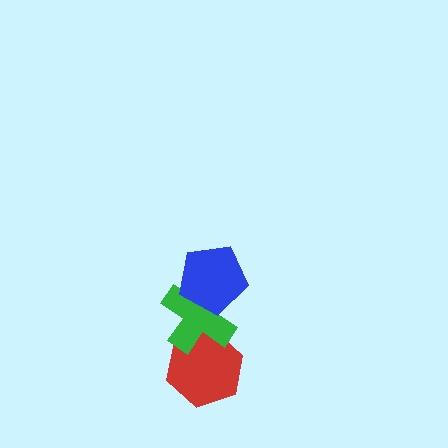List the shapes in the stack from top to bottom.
From top to bottom: the blue pentagon, the green cross, the red hexagon.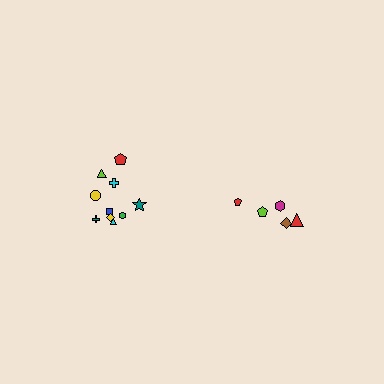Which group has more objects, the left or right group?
The left group.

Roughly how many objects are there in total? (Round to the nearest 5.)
Roughly 15 objects in total.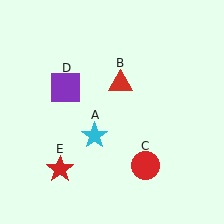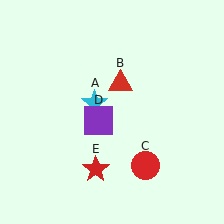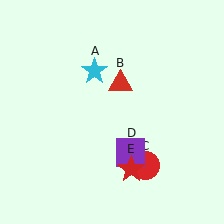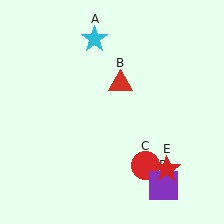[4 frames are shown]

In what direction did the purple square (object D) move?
The purple square (object D) moved down and to the right.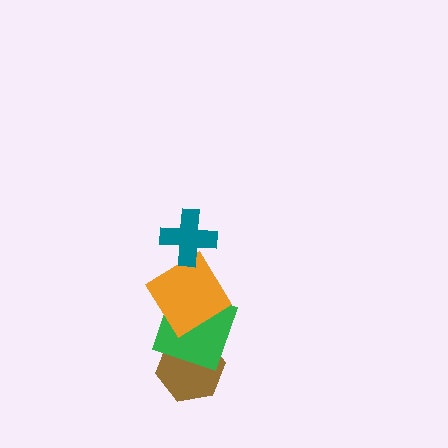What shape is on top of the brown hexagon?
The green square is on top of the brown hexagon.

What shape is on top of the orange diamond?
The teal cross is on top of the orange diamond.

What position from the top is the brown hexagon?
The brown hexagon is 4th from the top.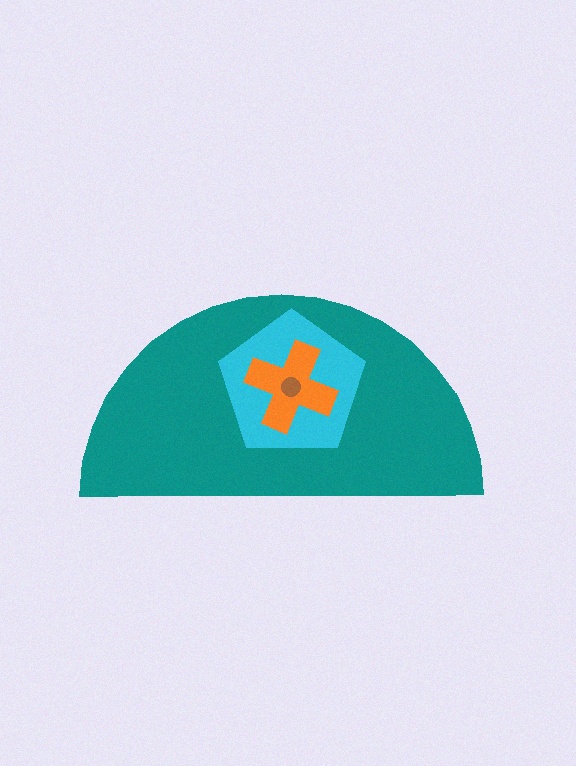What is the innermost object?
The brown circle.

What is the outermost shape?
The teal semicircle.